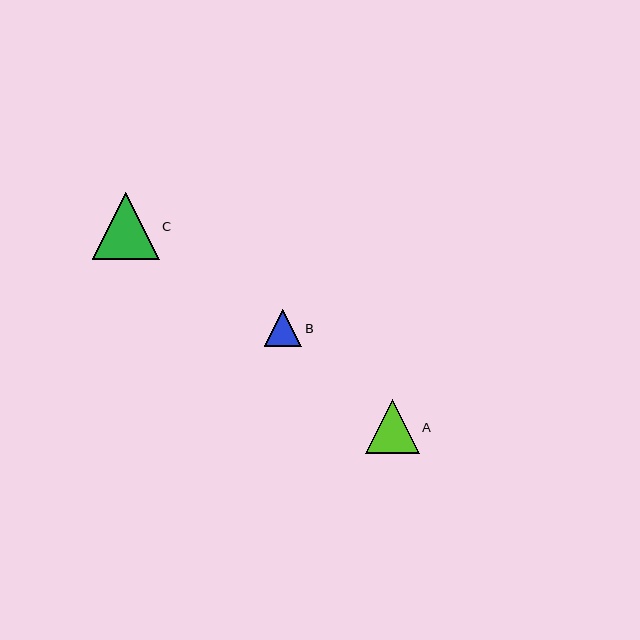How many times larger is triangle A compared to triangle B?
Triangle A is approximately 1.4 times the size of triangle B.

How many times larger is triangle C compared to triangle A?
Triangle C is approximately 1.2 times the size of triangle A.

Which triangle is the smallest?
Triangle B is the smallest with a size of approximately 38 pixels.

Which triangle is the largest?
Triangle C is the largest with a size of approximately 67 pixels.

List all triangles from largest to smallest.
From largest to smallest: C, A, B.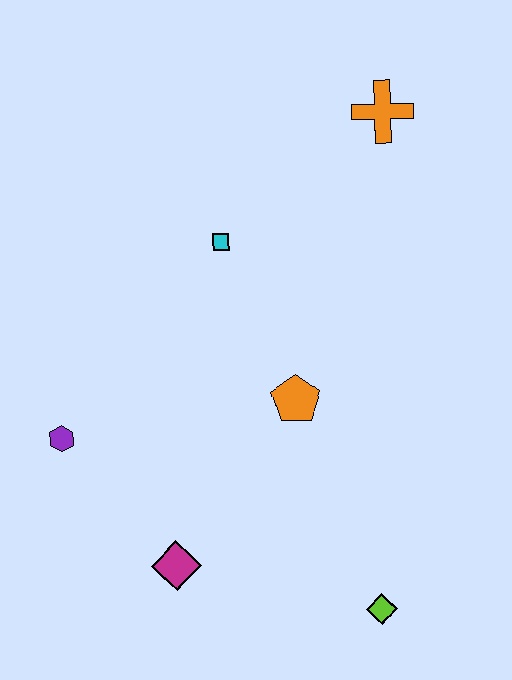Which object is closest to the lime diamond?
The magenta diamond is closest to the lime diamond.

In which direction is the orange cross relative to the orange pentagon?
The orange cross is above the orange pentagon.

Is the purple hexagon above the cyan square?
No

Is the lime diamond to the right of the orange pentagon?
Yes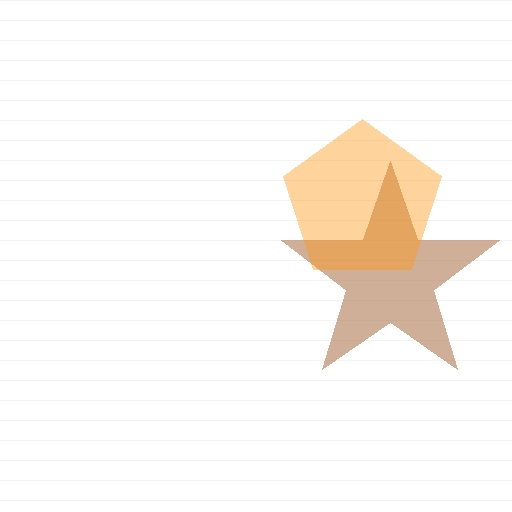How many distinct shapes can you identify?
There are 2 distinct shapes: a brown star, an orange pentagon.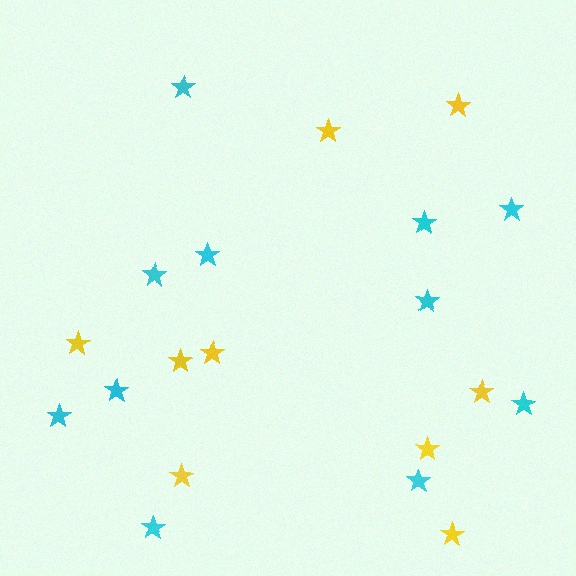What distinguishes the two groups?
There are 2 groups: one group of yellow stars (9) and one group of cyan stars (11).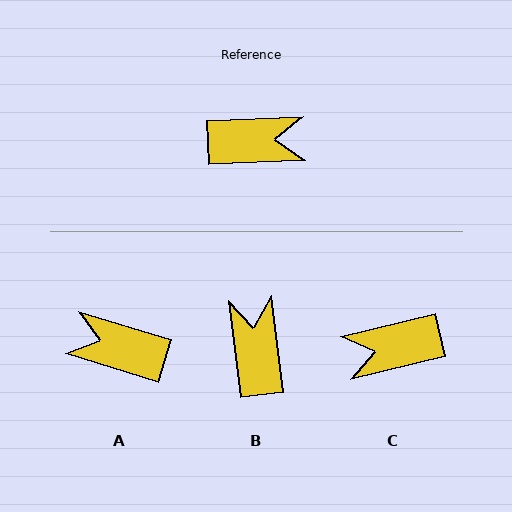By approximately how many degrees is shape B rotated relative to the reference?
Approximately 95 degrees counter-clockwise.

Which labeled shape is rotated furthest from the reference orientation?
C, about 169 degrees away.